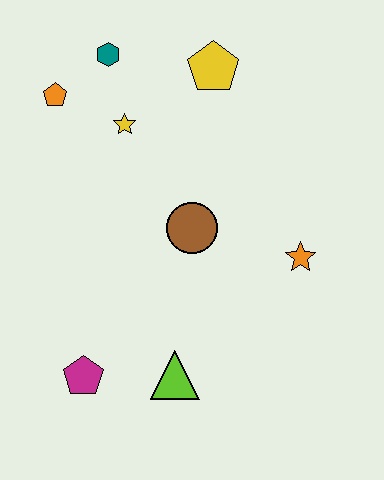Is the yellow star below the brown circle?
No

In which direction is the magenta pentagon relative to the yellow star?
The magenta pentagon is below the yellow star.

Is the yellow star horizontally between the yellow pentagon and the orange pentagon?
Yes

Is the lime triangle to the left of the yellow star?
No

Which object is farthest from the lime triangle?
The teal hexagon is farthest from the lime triangle.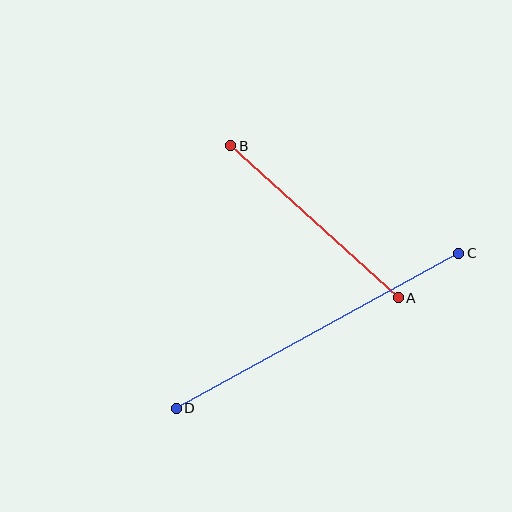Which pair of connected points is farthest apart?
Points C and D are farthest apart.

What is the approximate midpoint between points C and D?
The midpoint is at approximately (317, 331) pixels.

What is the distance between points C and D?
The distance is approximately 322 pixels.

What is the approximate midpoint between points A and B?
The midpoint is at approximately (315, 222) pixels.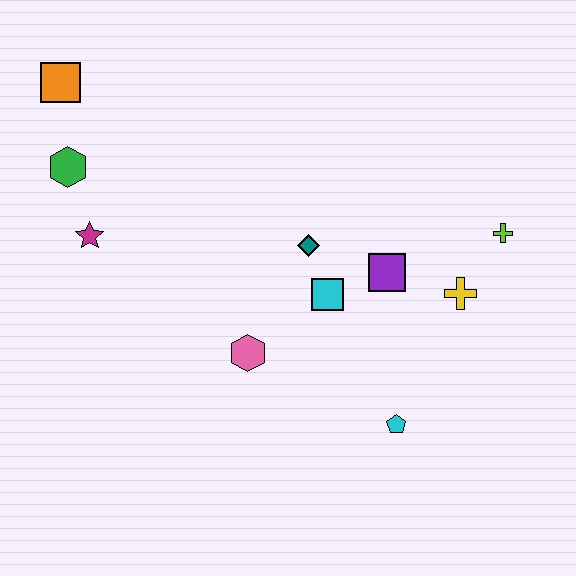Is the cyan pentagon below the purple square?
Yes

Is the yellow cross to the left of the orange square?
No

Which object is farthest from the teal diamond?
The orange square is farthest from the teal diamond.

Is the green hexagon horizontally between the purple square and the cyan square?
No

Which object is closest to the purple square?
The cyan square is closest to the purple square.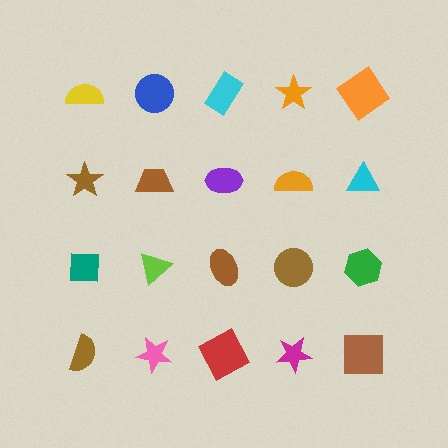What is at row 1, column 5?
An orange diamond.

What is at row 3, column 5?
A green hexagon.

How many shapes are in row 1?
5 shapes.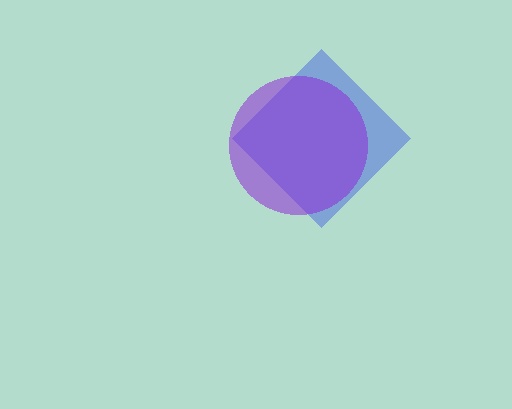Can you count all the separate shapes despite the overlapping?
Yes, there are 2 separate shapes.